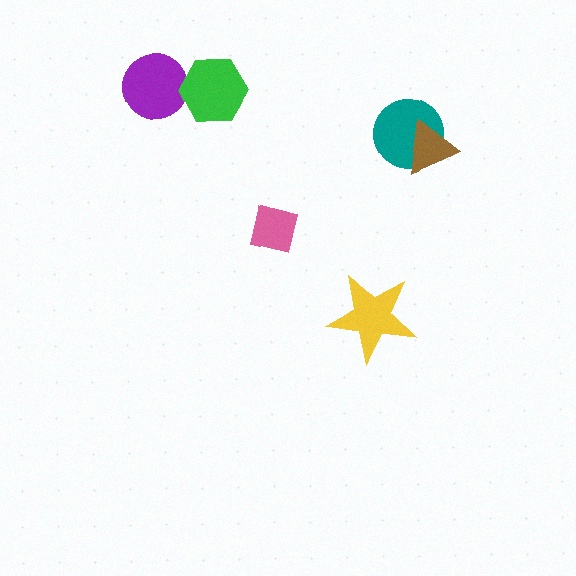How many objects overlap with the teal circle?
1 object overlaps with the teal circle.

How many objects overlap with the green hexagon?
1 object overlaps with the green hexagon.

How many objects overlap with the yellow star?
0 objects overlap with the yellow star.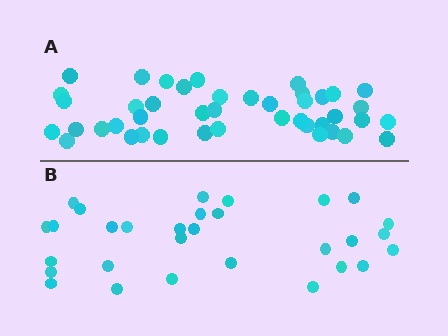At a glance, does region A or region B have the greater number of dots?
Region A (the top region) has more dots.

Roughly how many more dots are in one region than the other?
Region A has approximately 15 more dots than region B.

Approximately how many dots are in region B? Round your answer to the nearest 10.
About 30 dots.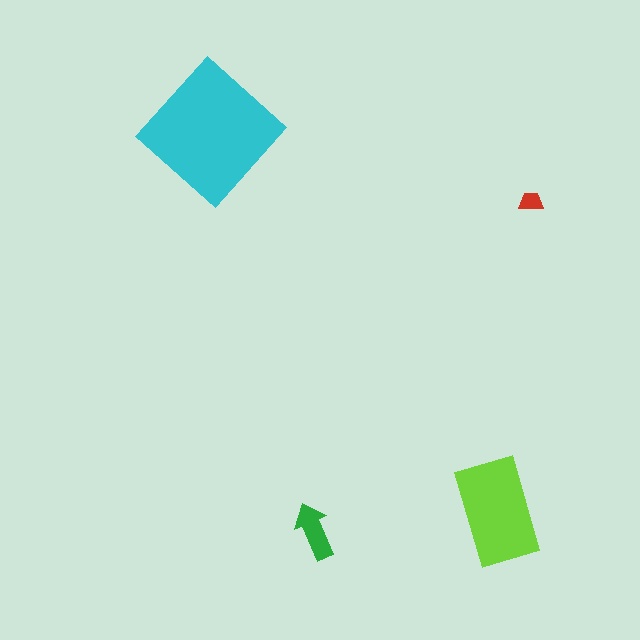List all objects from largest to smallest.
The cyan diamond, the lime rectangle, the green arrow, the red trapezoid.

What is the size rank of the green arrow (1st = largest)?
3rd.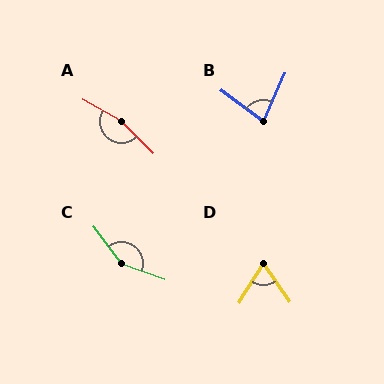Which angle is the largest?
A, at approximately 164 degrees.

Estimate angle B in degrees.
Approximately 78 degrees.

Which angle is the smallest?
D, at approximately 65 degrees.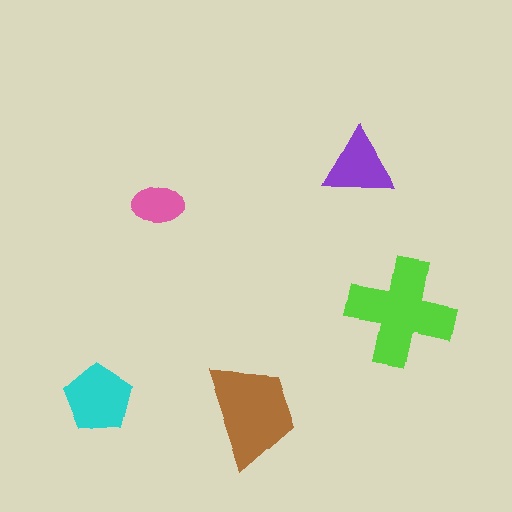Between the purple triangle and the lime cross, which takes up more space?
The lime cross.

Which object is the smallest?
The pink ellipse.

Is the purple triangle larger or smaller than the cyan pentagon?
Smaller.